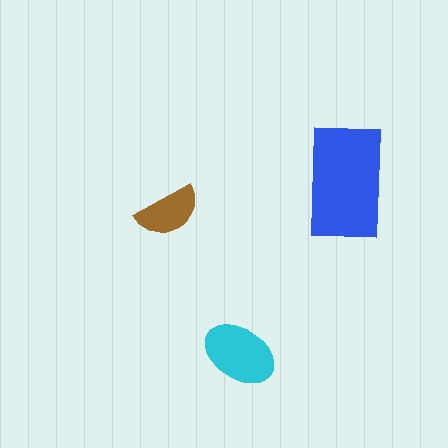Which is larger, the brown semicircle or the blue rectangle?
The blue rectangle.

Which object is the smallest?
The brown semicircle.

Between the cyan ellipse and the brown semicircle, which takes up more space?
The cyan ellipse.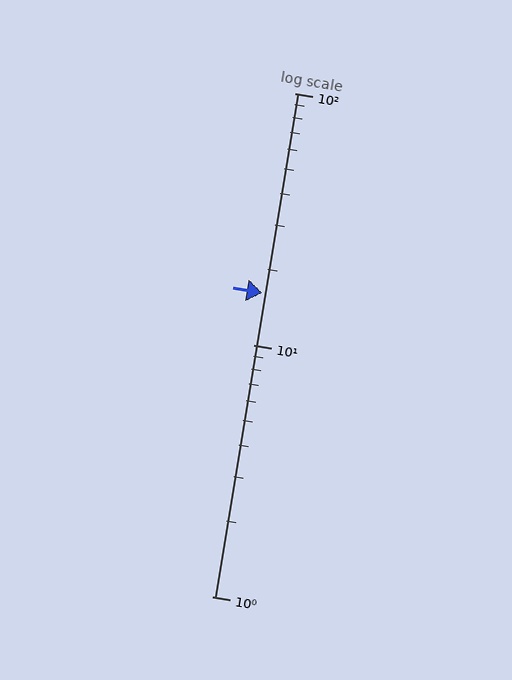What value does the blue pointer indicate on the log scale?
The pointer indicates approximately 16.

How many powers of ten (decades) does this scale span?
The scale spans 2 decades, from 1 to 100.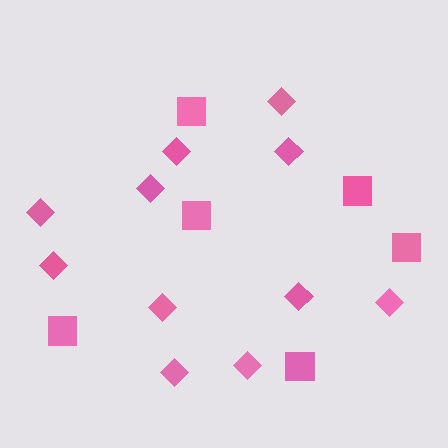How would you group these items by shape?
There are 2 groups: one group of diamonds (11) and one group of squares (6).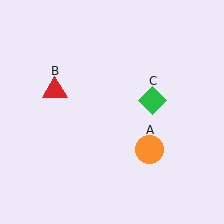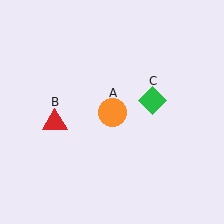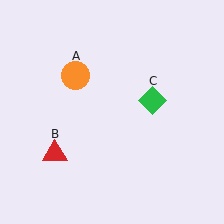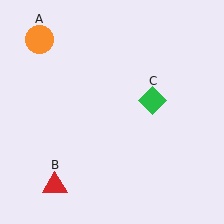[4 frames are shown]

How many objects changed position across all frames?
2 objects changed position: orange circle (object A), red triangle (object B).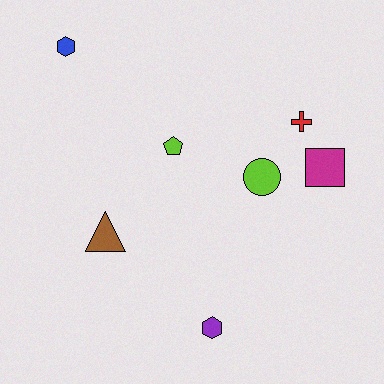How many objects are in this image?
There are 7 objects.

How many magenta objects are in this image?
There is 1 magenta object.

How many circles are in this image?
There is 1 circle.